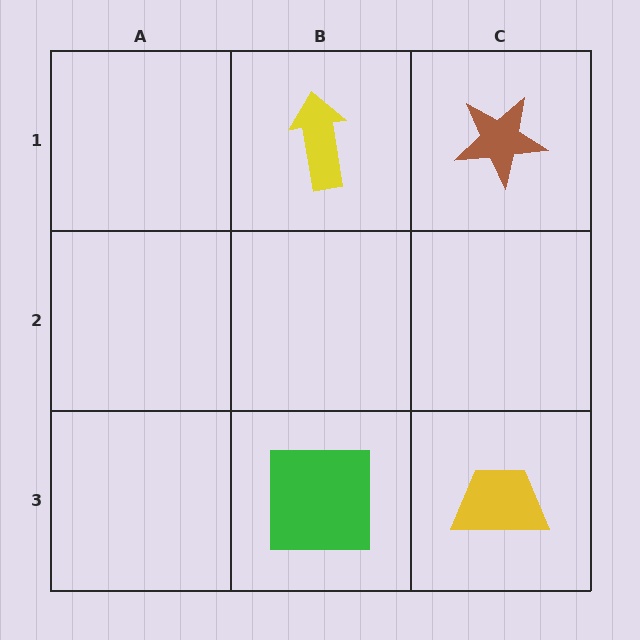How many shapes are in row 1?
2 shapes.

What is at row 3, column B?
A green square.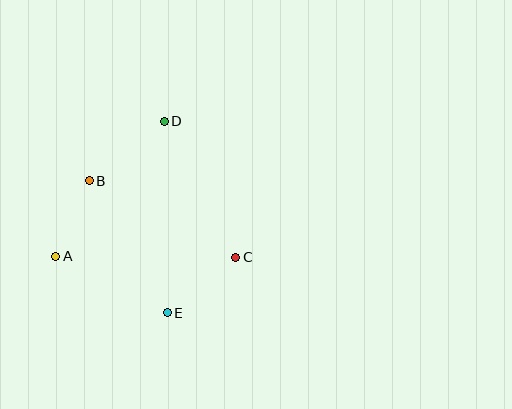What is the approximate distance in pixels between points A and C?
The distance between A and C is approximately 180 pixels.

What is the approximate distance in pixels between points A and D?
The distance between A and D is approximately 173 pixels.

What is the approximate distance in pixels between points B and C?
The distance between B and C is approximately 165 pixels.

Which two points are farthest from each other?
Points D and E are farthest from each other.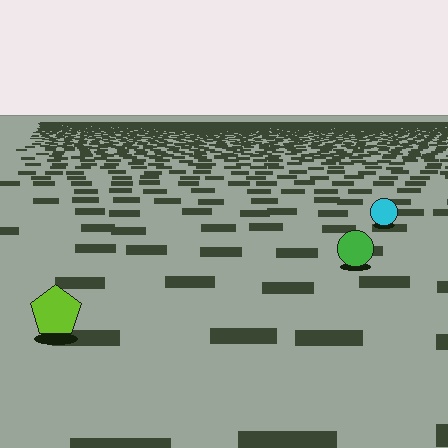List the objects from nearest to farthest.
From nearest to farthest: the lime pentagon, the green circle, the cyan circle.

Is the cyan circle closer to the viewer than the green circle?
No. The green circle is closer — you can tell from the texture gradient: the ground texture is coarser near it.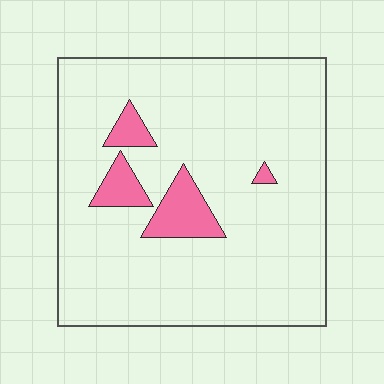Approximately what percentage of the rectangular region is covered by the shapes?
Approximately 10%.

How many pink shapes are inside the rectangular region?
4.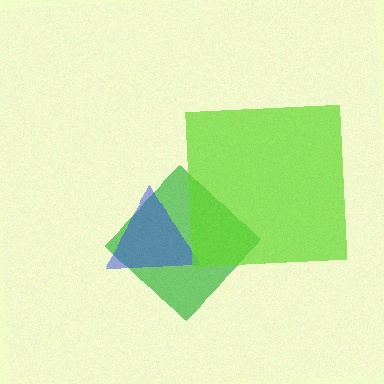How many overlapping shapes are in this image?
There are 3 overlapping shapes in the image.